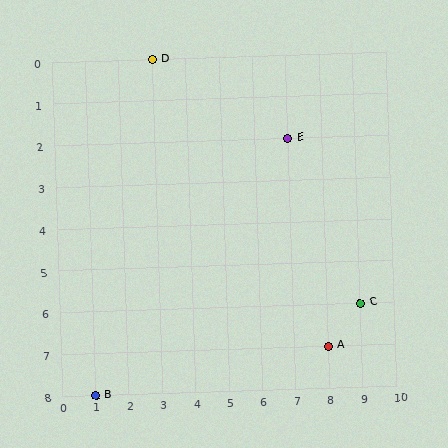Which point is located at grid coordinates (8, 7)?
Point A is at (8, 7).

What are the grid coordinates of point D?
Point D is at grid coordinates (3, 0).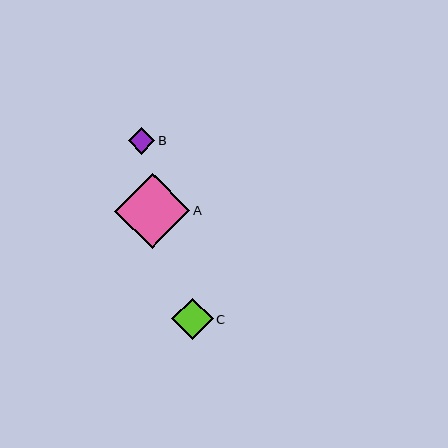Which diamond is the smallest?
Diamond B is the smallest with a size of approximately 27 pixels.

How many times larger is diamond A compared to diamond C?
Diamond A is approximately 1.8 times the size of diamond C.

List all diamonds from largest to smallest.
From largest to smallest: A, C, B.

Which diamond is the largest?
Diamond A is the largest with a size of approximately 75 pixels.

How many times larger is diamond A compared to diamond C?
Diamond A is approximately 1.8 times the size of diamond C.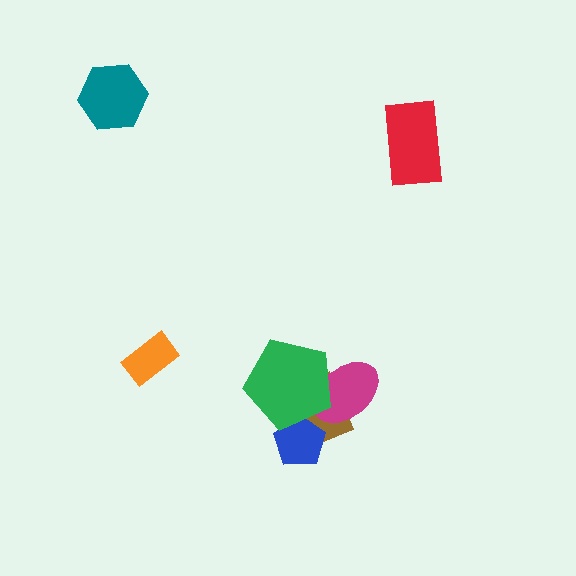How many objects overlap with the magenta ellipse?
2 objects overlap with the magenta ellipse.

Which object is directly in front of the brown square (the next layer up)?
The blue pentagon is directly in front of the brown square.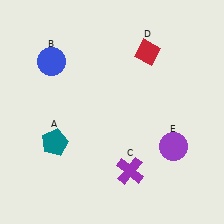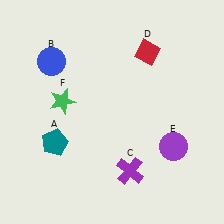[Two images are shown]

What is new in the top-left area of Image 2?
A green star (F) was added in the top-left area of Image 2.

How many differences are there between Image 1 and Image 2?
There is 1 difference between the two images.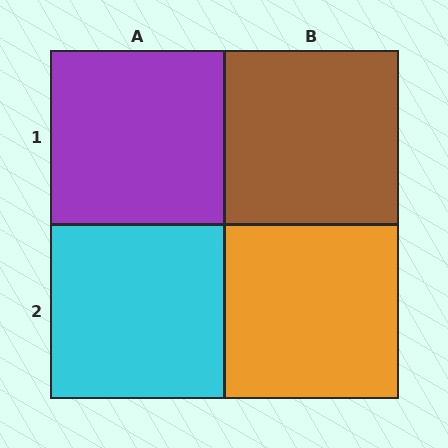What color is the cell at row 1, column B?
Brown.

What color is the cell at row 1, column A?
Purple.